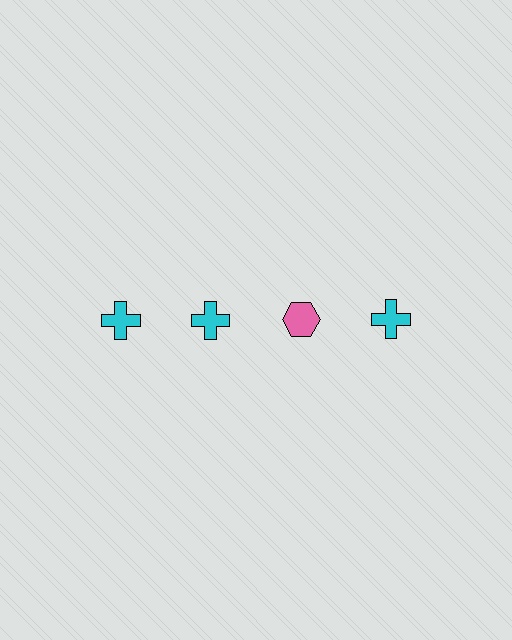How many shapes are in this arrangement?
There are 4 shapes arranged in a grid pattern.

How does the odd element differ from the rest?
It differs in both color (pink instead of cyan) and shape (hexagon instead of cross).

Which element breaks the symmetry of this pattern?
The pink hexagon in the top row, center column breaks the symmetry. All other shapes are cyan crosses.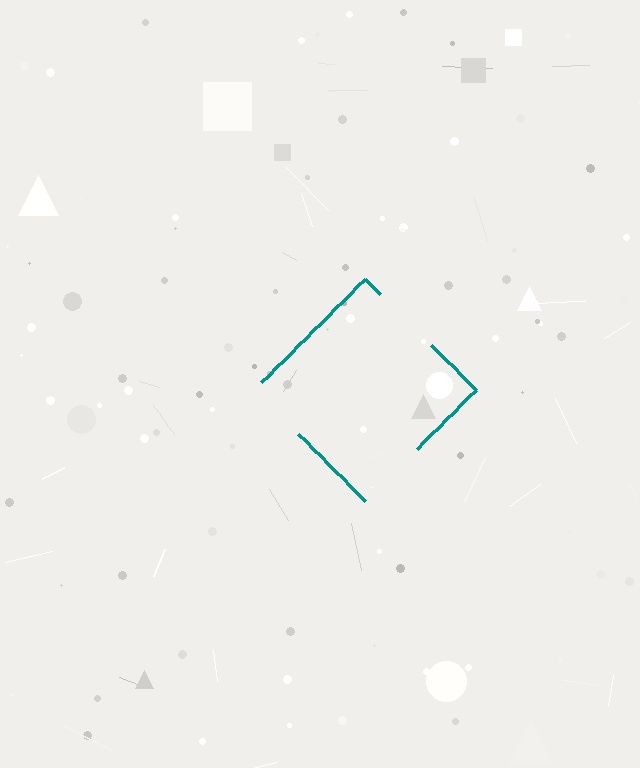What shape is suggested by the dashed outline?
The dashed outline suggests a diamond.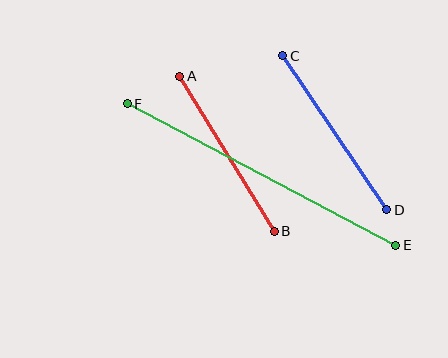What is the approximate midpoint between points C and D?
The midpoint is at approximately (335, 133) pixels.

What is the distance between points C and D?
The distance is approximately 186 pixels.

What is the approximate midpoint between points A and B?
The midpoint is at approximately (227, 154) pixels.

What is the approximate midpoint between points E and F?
The midpoint is at approximately (262, 175) pixels.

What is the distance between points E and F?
The distance is approximately 304 pixels.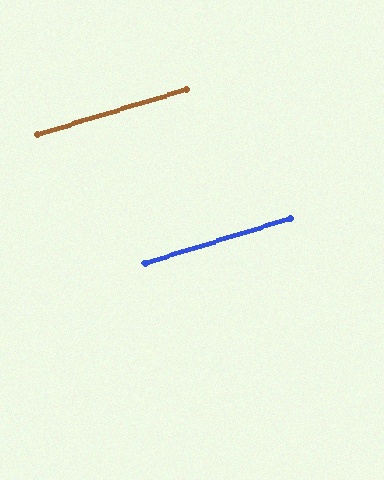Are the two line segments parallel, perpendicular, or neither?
Parallel — their directions differ by only 0.5°.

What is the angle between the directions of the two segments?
Approximately 1 degree.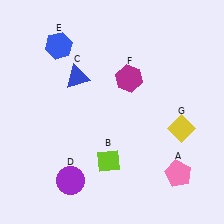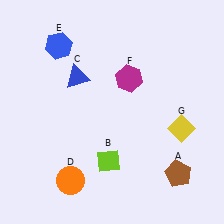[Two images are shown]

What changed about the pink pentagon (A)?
In Image 1, A is pink. In Image 2, it changed to brown.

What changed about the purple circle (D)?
In Image 1, D is purple. In Image 2, it changed to orange.